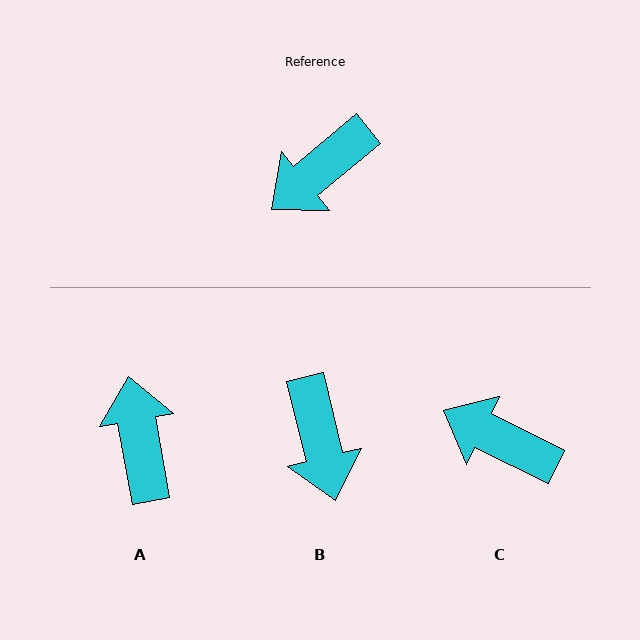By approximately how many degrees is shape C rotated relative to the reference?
Approximately 66 degrees clockwise.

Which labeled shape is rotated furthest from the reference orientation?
A, about 119 degrees away.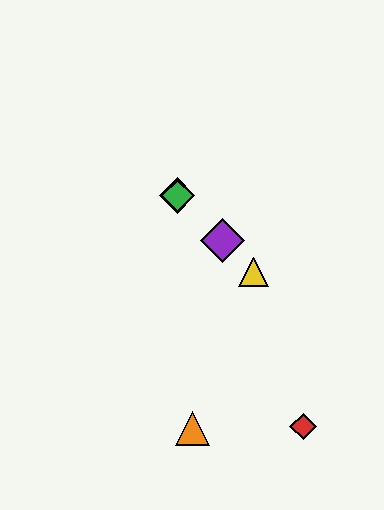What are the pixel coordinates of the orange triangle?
The orange triangle is at (192, 429).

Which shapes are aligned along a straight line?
The blue diamond, the green diamond, the yellow triangle, the purple diamond are aligned along a straight line.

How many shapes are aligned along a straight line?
4 shapes (the blue diamond, the green diamond, the yellow triangle, the purple diamond) are aligned along a straight line.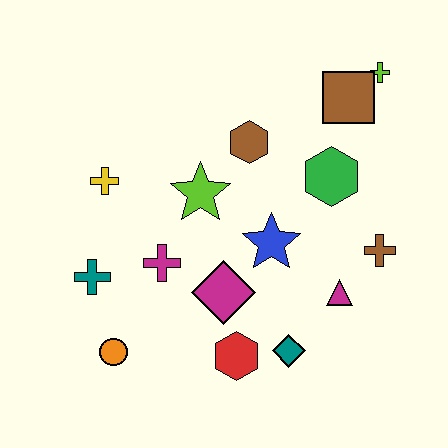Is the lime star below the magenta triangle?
No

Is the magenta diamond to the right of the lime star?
Yes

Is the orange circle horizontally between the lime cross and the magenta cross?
No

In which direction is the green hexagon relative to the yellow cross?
The green hexagon is to the right of the yellow cross.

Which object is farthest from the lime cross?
The orange circle is farthest from the lime cross.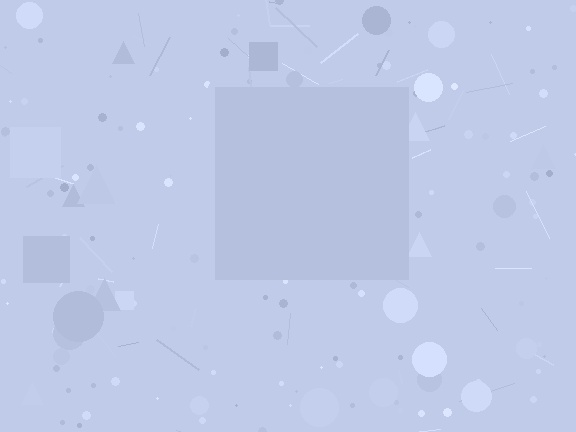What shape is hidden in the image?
A square is hidden in the image.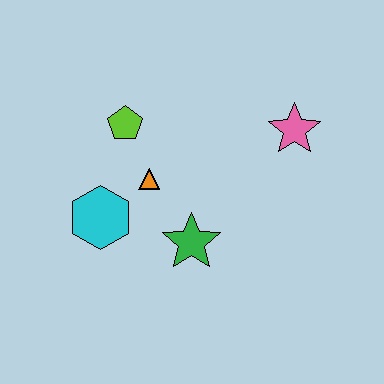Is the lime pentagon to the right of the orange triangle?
No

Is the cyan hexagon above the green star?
Yes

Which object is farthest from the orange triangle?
The pink star is farthest from the orange triangle.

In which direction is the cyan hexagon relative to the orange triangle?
The cyan hexagon is to the left of the orange triangle.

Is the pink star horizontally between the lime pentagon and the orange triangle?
No